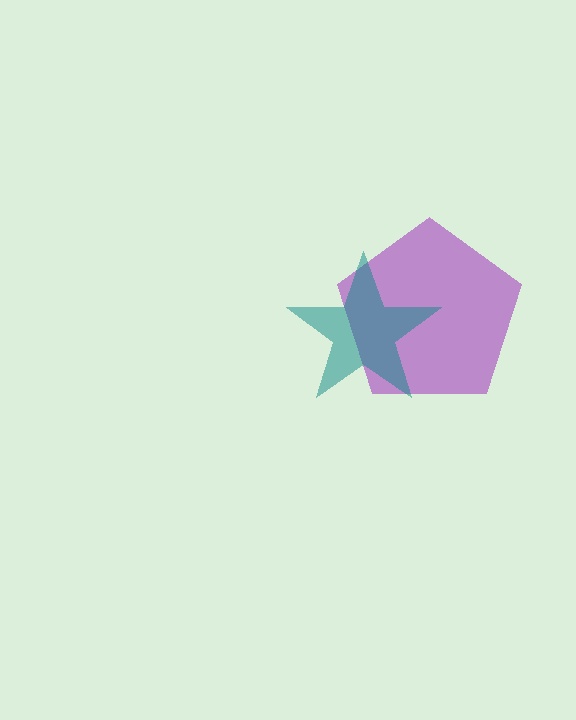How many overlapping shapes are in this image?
There are 2 overlapping shapes in the image.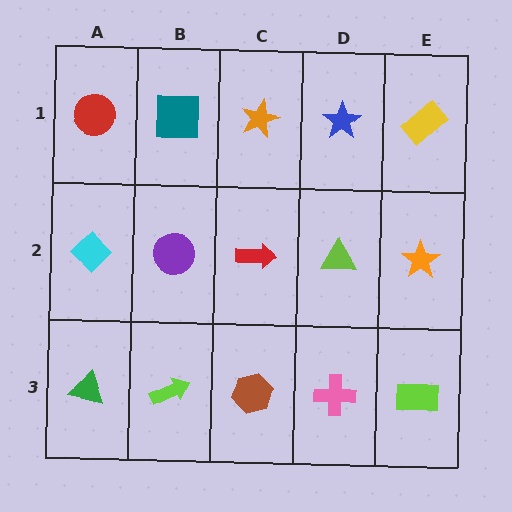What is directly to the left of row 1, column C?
A teal square.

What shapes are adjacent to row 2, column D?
A blue star (row 1, column D), a pink cross (row 3, column D), a red arrow (row 2, column C), an orange star (row 2, column E).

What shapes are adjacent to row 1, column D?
A lime triangle (row 2, column D), an orange star (row 1, column C), a yellow rectangle (row 1, column E).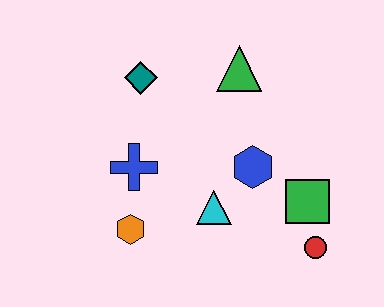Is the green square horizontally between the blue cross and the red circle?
Yes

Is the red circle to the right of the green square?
Yes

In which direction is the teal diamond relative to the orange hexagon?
The teal diamond is above the orange hexagon.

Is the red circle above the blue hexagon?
No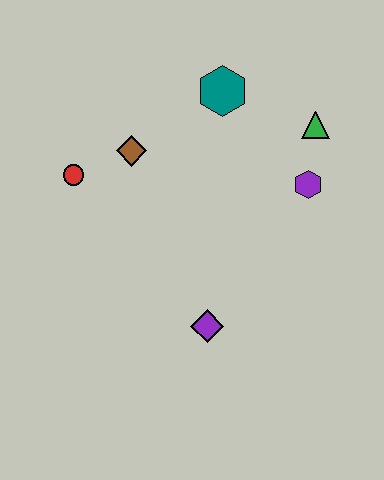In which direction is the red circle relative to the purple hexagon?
The red circle is to the left of the purple hexagon.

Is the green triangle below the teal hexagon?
Yes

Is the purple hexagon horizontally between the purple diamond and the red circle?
No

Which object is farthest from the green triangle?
The red circle is farthest from the green triangle.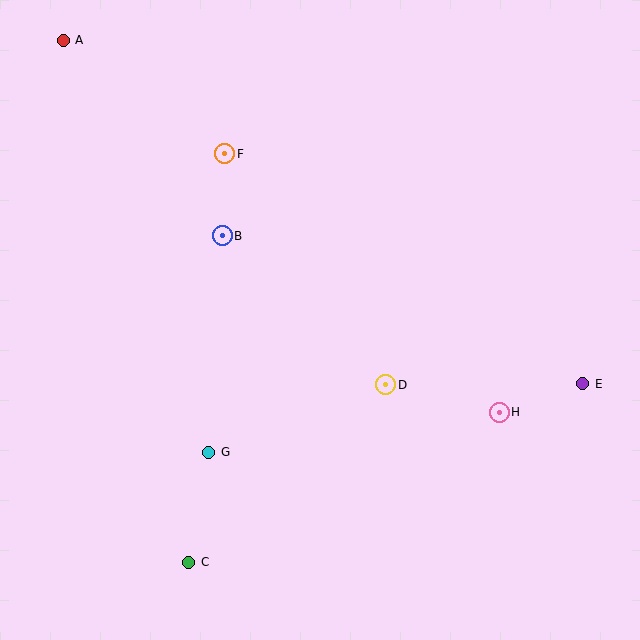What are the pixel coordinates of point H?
Point H is at (499, 412).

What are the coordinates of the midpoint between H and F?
The midpoint between H and F is at (362, 283).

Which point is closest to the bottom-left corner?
Point C is closest to the bottom-left corner.